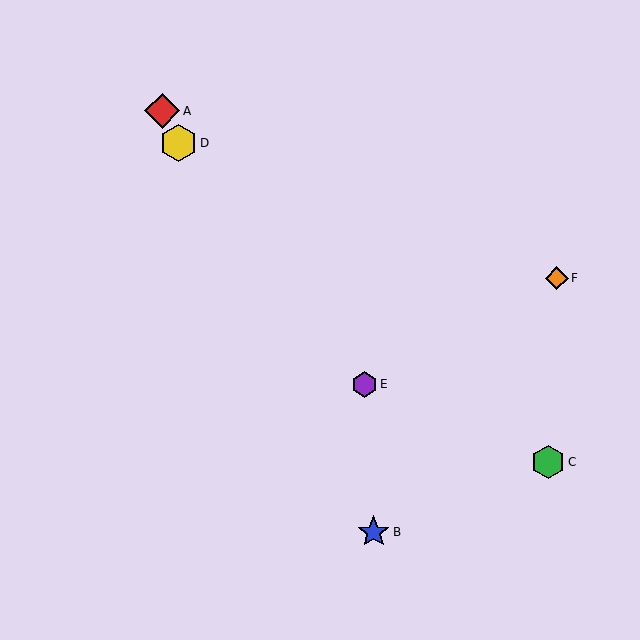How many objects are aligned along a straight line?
3 objects (A, B, D) are aligned along a straight line.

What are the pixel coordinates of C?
Object C is at (548, 462).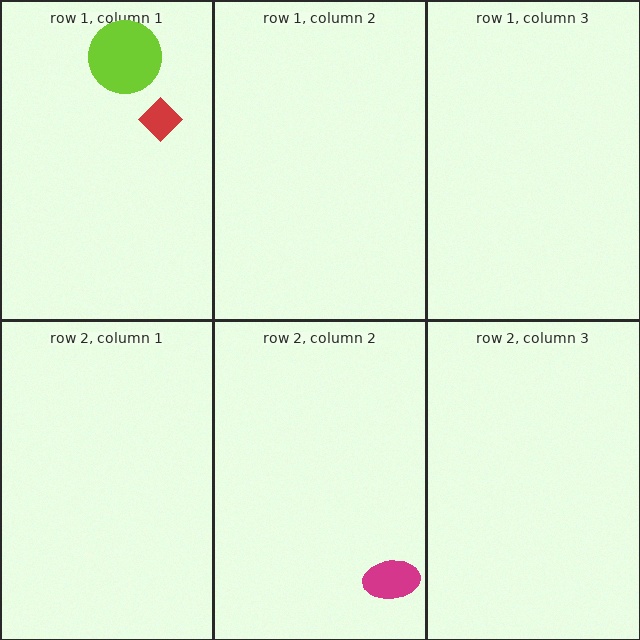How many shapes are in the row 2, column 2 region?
1.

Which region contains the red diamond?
The row 1, column 1 region.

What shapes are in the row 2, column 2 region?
The magenta ellipse.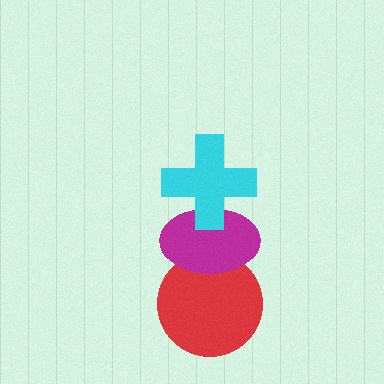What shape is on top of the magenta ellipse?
The cyan cross is on top of the magenta ellipse.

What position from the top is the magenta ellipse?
The magenta ellipse is 2nd from the top.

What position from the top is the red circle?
The red circle is 3rd from the top.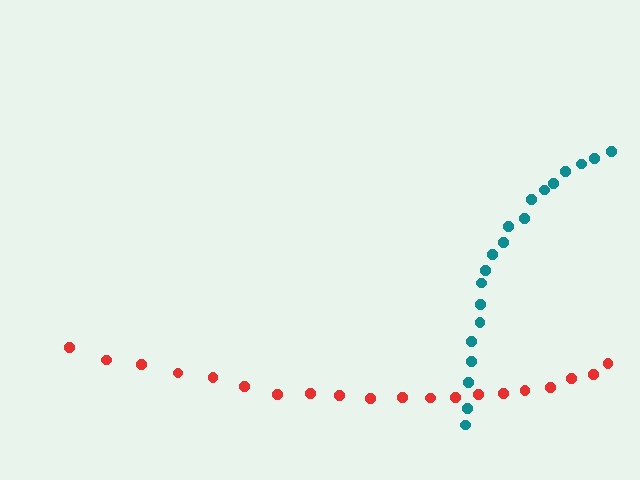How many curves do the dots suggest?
There are 2 distinct paths.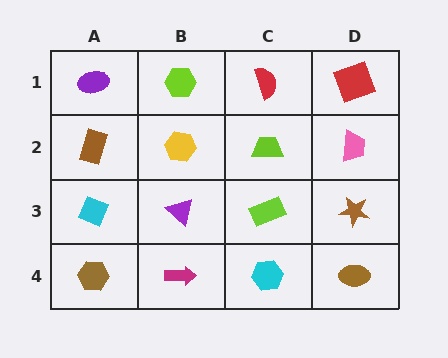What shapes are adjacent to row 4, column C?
A lime rectangle (row 3, column C), a magenta arrow (row 4, column B), a brown ellipse (row 4, column D).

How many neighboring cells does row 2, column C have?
4.